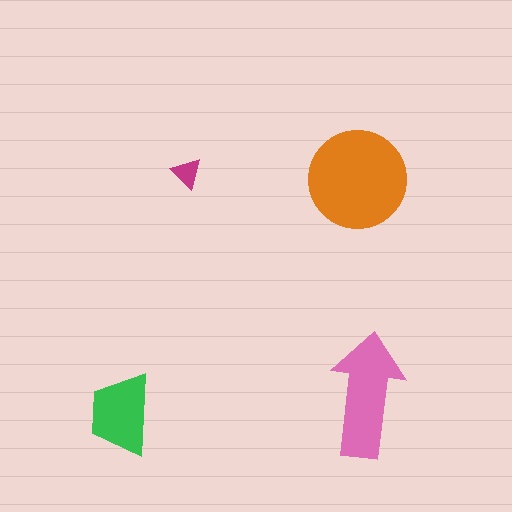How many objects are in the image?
There are 4 objects in the image.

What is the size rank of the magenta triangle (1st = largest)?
4th.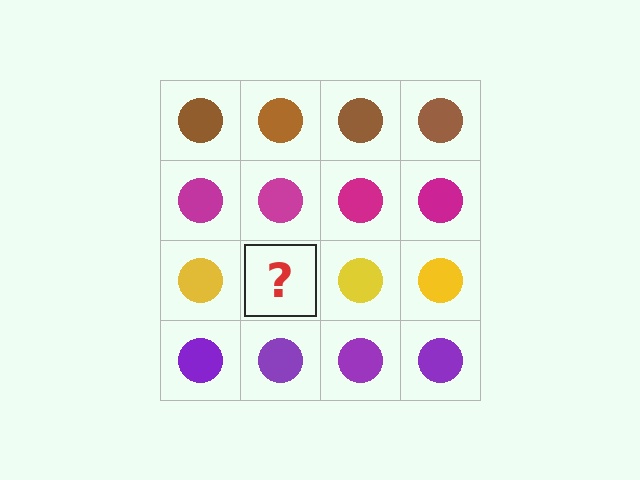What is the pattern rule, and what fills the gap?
The rule is that each row has a consistent color. The gap should be filled with a yellow circle.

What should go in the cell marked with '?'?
The missing cell should contain a yellow circle.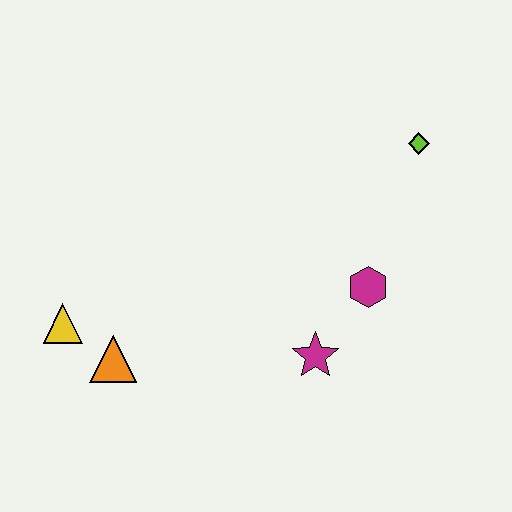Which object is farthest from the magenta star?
The yellow triangle is farthest from the magenta star.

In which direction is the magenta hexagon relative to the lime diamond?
The magenta hexagon is below the lime diamond.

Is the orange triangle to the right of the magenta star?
No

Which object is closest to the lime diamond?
The magenta hexagon is closest to the lime diamond.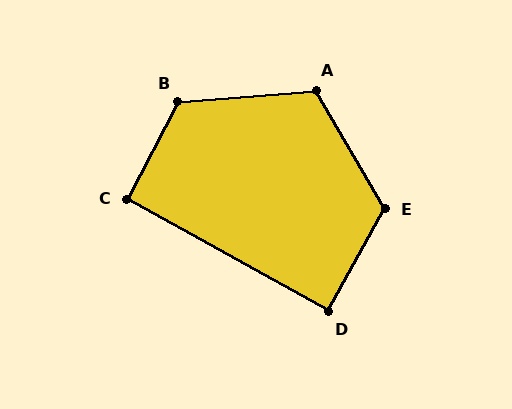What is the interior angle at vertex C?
Approximately 92 degrees (approximately right).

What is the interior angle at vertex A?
Approximately 115 degrees (obtuse).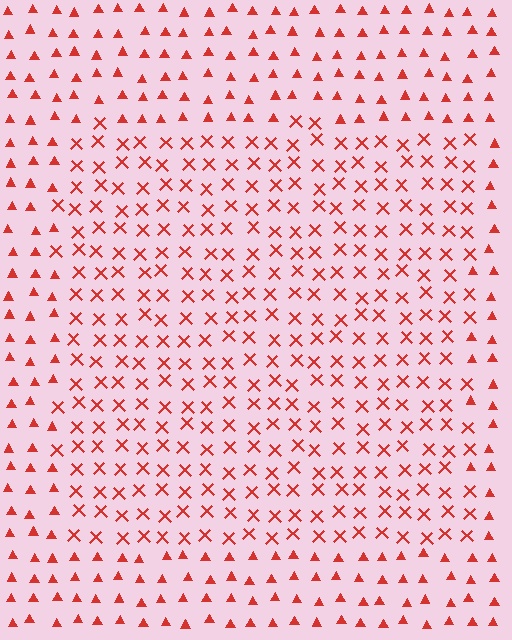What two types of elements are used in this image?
The image uses X marks inside the rectangle region and triangles outside it.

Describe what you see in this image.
The image is filled with small red elements arranged in a uniform grid. A rectangle-shaped region contains X marks, while the surrounding area contains triangles. The boundary is defined purely by the change in element shape.